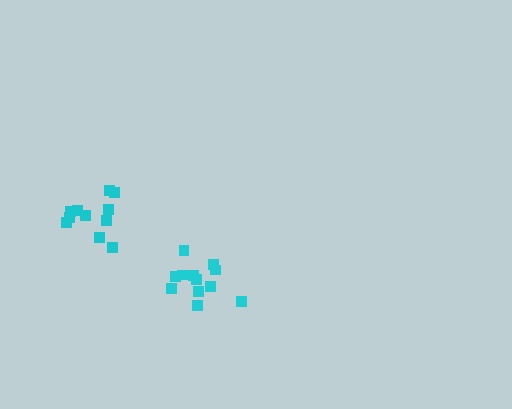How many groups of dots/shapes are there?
There are 2 groups.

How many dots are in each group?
Group 1: 12 dots, Group 2: 11 dots (23 total).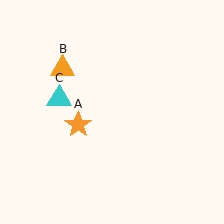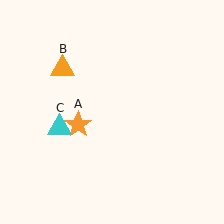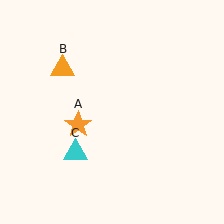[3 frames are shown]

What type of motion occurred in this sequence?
The cyan triangle (object C) rotated counterclockwise around the center of the scene.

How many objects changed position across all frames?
1 object changed position: cyan triangle (object C).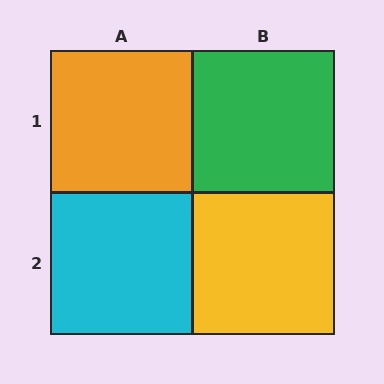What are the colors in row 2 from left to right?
Cyan, yellow.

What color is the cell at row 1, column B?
Green.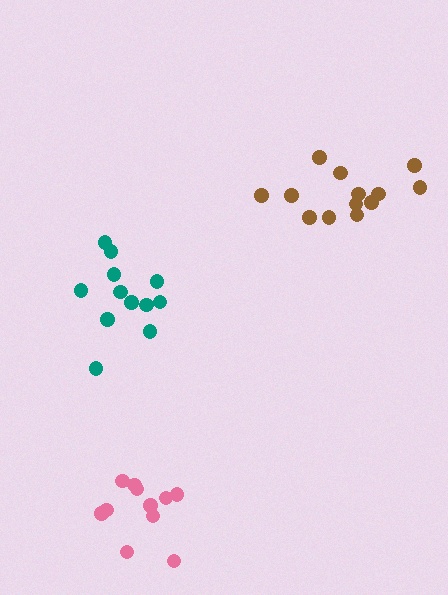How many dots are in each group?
Group 1: 12 dots, Group 2: 11 dots, Group 3: 13 dots (36 total).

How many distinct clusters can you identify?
There are 3 distinct clusters.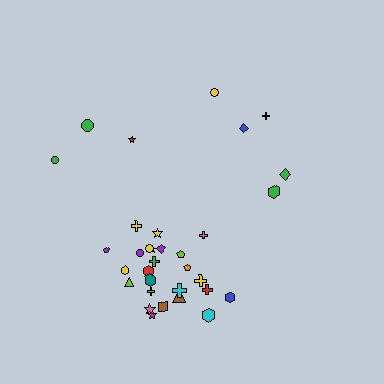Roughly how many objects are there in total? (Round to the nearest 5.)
Roughly 35 objects in total.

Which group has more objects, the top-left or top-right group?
The top-right group.